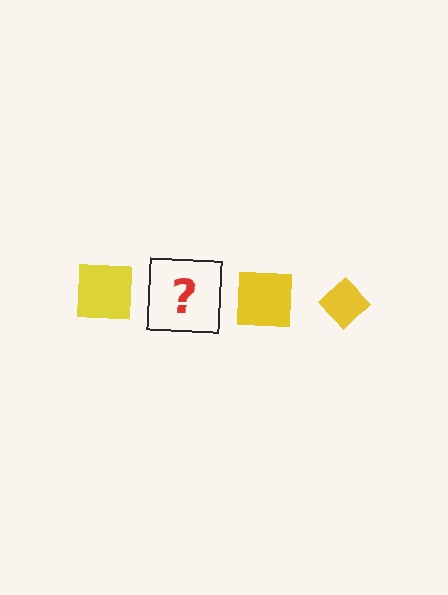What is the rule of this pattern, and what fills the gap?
The rule is that the pattern cycles through square, diamond shapes in yellow. The gap should be filled with a yellow diamond.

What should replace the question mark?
The question mark should be replaced with a yellow diamond.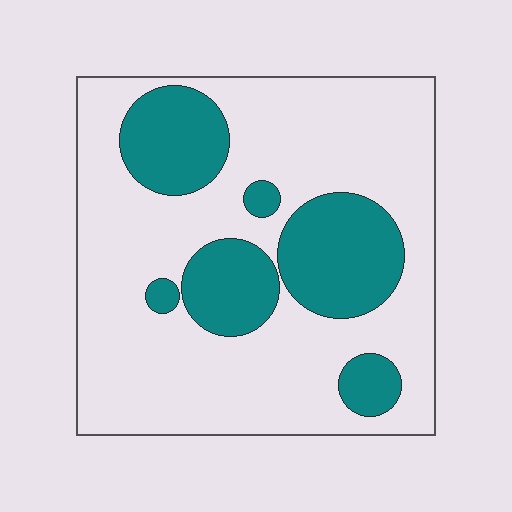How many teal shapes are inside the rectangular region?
6.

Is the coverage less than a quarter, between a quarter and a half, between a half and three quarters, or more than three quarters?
Between a quarter and a half.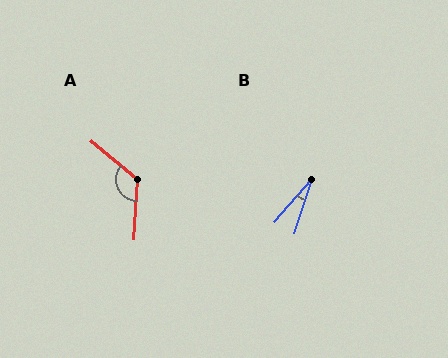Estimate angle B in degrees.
Approximately 23 degrees.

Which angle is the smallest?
B, at approximately 23 degrees.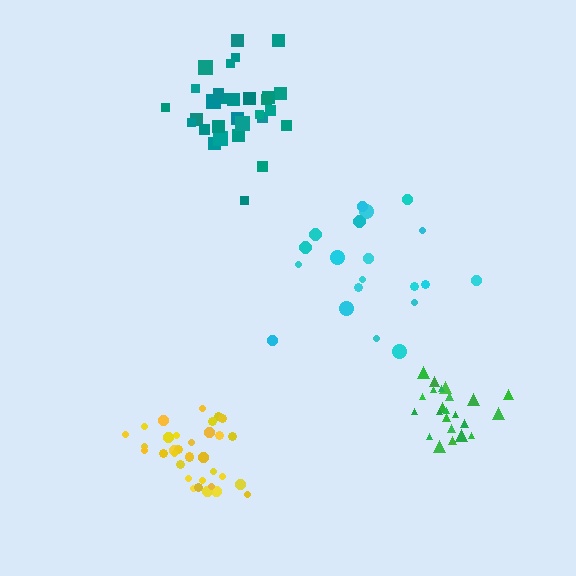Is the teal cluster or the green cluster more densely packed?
Green.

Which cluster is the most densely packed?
Yellow.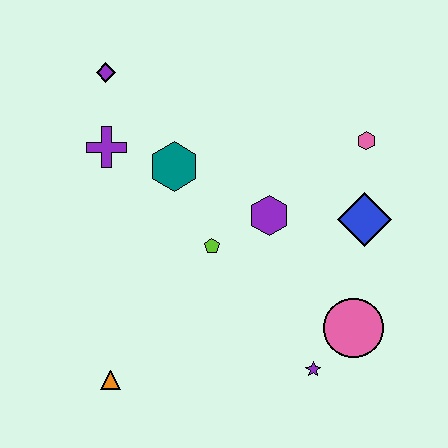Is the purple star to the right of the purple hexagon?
Yes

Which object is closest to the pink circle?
The purple star is closest to the pink circle.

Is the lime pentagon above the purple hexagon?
No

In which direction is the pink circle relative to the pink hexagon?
The pink circle is below the pink hexagon.